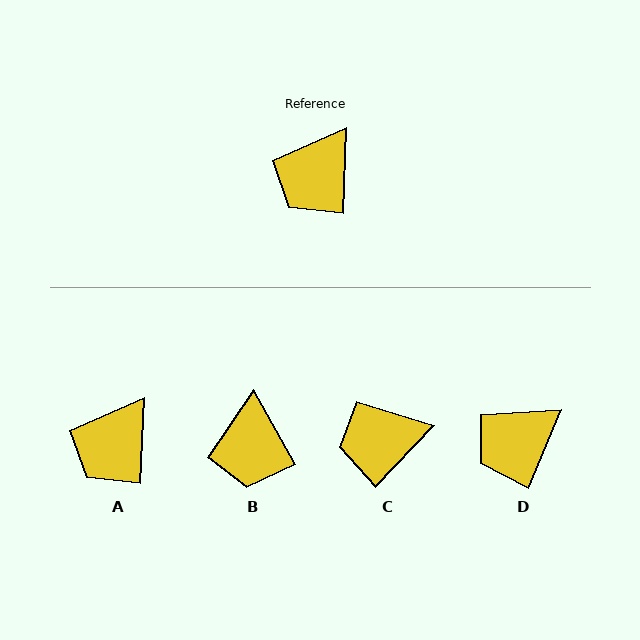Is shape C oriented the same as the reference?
No, it is off by about 41 degrees.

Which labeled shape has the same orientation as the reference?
A.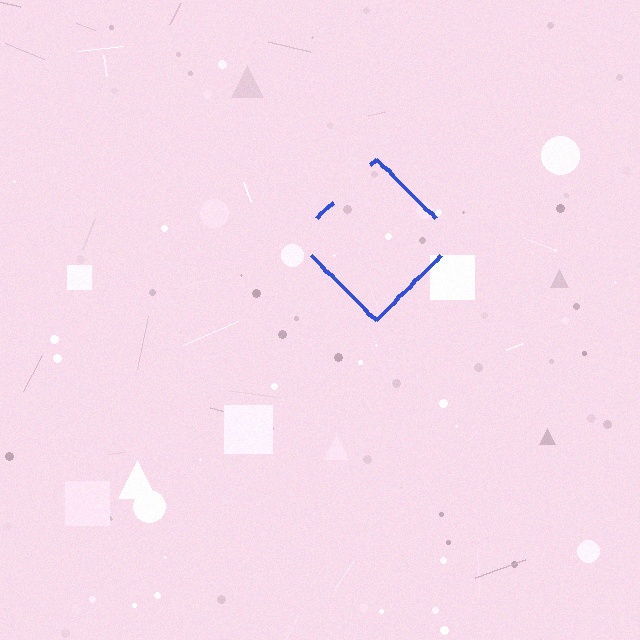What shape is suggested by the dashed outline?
The dashed outline suggests a diamond.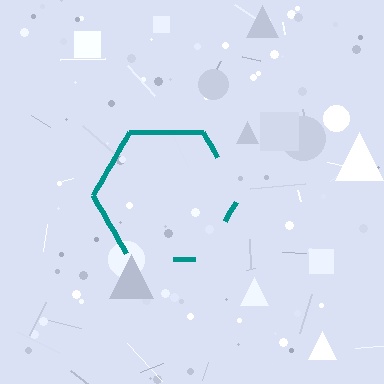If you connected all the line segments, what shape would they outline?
They would outline a hexagon.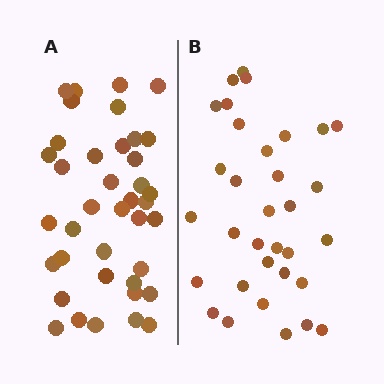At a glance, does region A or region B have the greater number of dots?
Region A (the left region) has more dots.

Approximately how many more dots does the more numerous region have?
Region A has about 6 more dots than region B.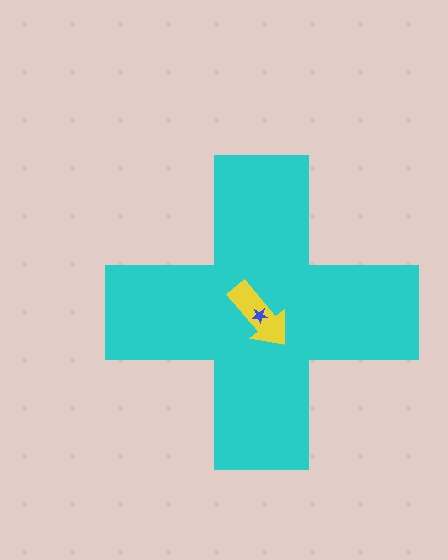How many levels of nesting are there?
3.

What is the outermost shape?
The cyan cross.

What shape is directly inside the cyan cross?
The yellow arrow.